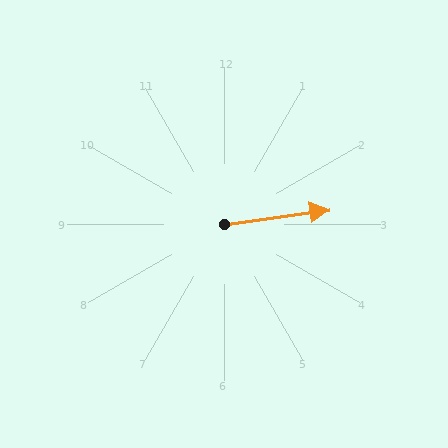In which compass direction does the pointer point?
East.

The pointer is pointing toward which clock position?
Roughly 3 o'clock.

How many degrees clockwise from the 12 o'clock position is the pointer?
Approximately 82 degrees.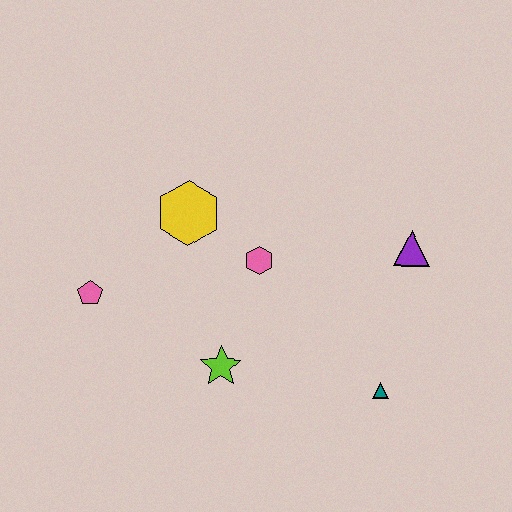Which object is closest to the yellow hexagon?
The pink hexagon is closest to the yellow hexagon.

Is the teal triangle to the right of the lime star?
Yes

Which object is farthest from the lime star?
The purple triangle is farthest from the lime star.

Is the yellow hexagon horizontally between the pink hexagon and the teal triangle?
No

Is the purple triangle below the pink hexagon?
No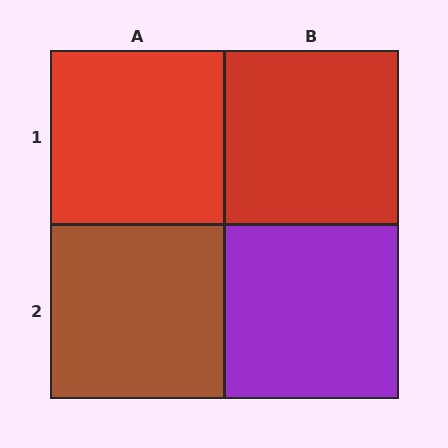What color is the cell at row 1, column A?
Red.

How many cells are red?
2 cells are red.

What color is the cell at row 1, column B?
Red.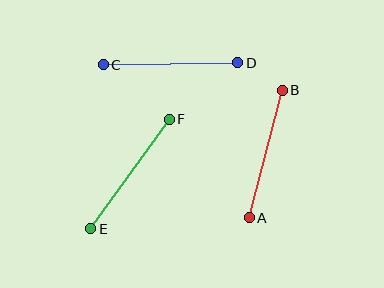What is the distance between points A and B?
The distance is approximately 132 pixels.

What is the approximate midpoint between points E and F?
The midpoint is at approximately (130, 174) pixels.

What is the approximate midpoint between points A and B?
The midpoint is at approximately (266, 154) pixels.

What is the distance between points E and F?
The distance is approximately 135 pixels.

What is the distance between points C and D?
The distance is approximately 134 pixels.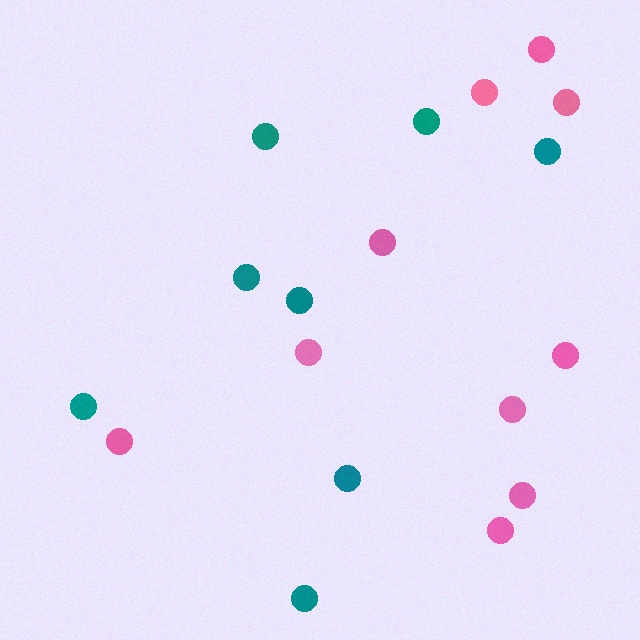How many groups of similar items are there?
There are 2 groups: one group of pink circles (10) and one group of teal circles (8).